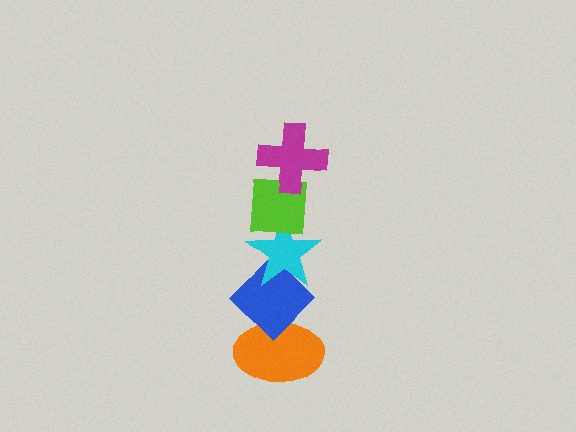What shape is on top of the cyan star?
The lime square is on top of the cyan star.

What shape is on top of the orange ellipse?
The blue diamond is on top of the orange ellipse.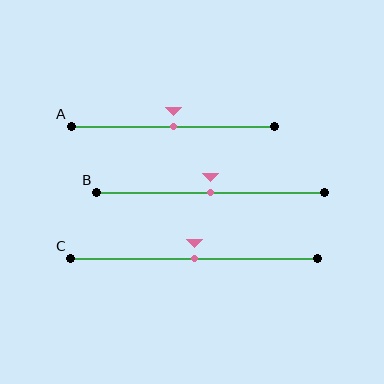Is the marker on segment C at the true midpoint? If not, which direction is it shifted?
Yes, the marker on segment C is at the true midpoint.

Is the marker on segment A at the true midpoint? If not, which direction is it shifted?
Yes, the marker on segment A is at the true midpoint.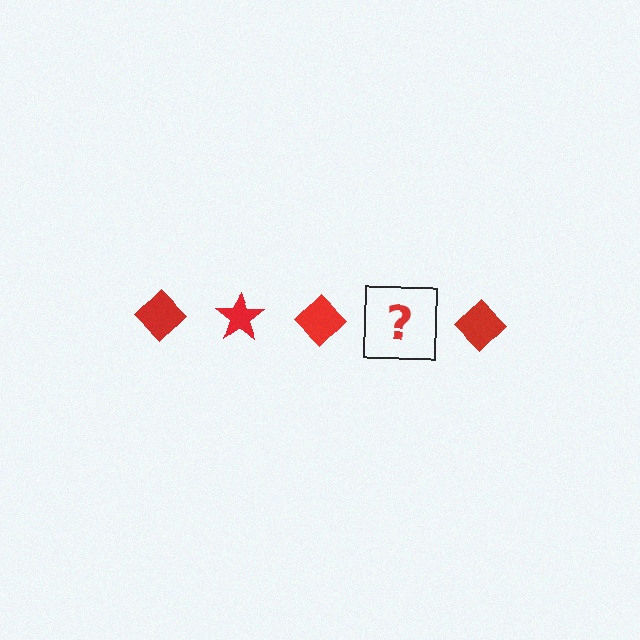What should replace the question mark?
The question mark should be replaced with a red star.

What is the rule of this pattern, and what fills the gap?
The rule is that the pattern cycles through diamond, star shapes in red. The gap should be filled with a red star.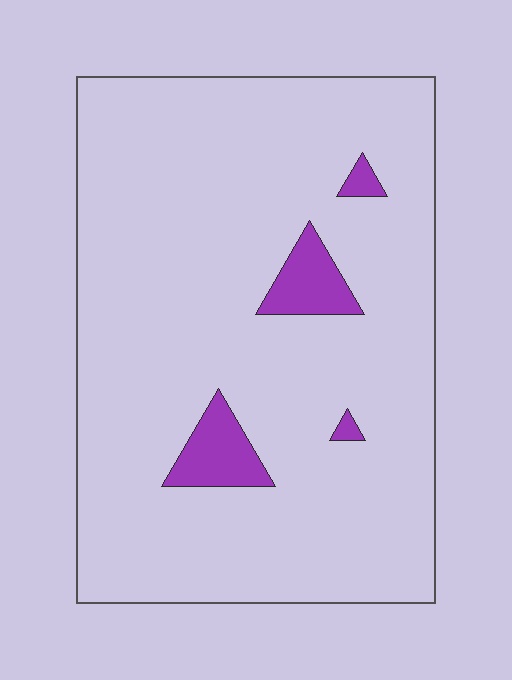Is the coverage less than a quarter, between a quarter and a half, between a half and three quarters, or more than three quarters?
Less than a quarter.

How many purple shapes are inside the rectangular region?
4.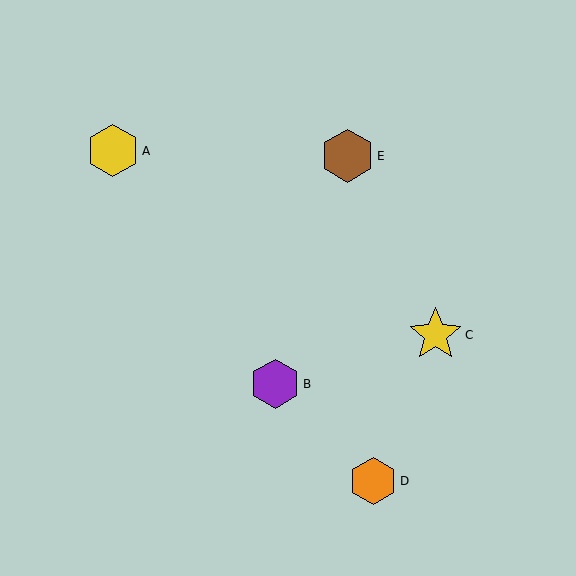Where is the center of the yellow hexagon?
The center of the yellow hexagon is at (113, 151).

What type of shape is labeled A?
Shape A is a yellow hexagon.